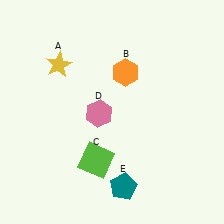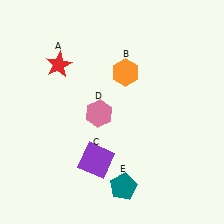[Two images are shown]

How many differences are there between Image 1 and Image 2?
There are 2 differences between the two images.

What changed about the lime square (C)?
In Image 1, C is lime. In Image 2, it changed to purple.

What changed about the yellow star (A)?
In Image 1, A is yellow. In Image 2, it changed to red.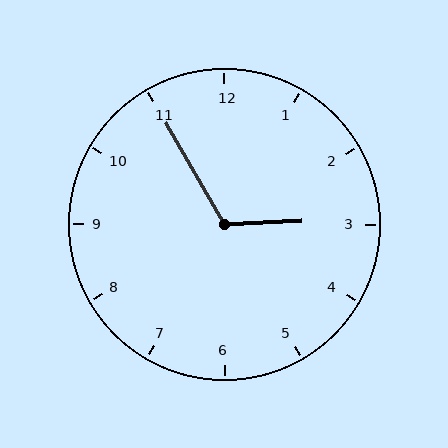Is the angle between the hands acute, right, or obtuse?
It is obtuse.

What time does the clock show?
2:55.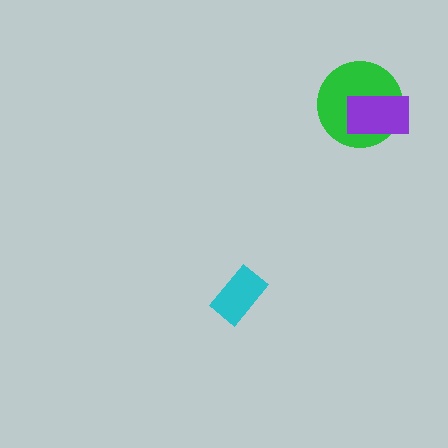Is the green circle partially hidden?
Yes, it is partially covered by another shape.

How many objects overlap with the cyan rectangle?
0 objects overlap with the cyan rectangle.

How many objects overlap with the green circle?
1 object overlaps with the green circle.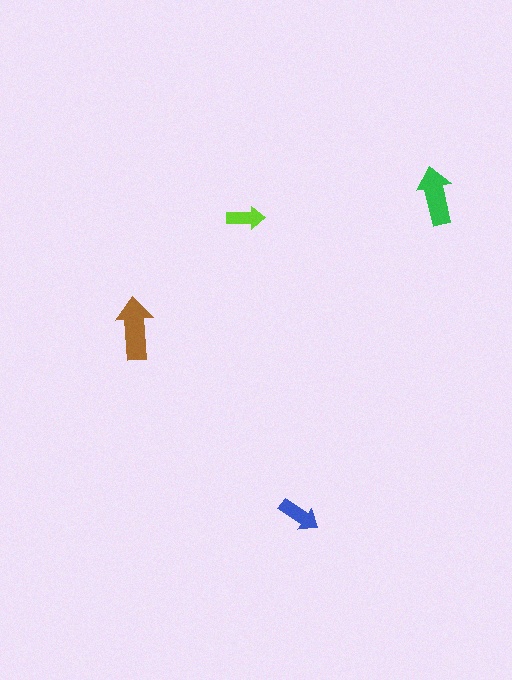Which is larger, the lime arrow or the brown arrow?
The brown one.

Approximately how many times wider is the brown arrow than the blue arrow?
About 1.5 times wider.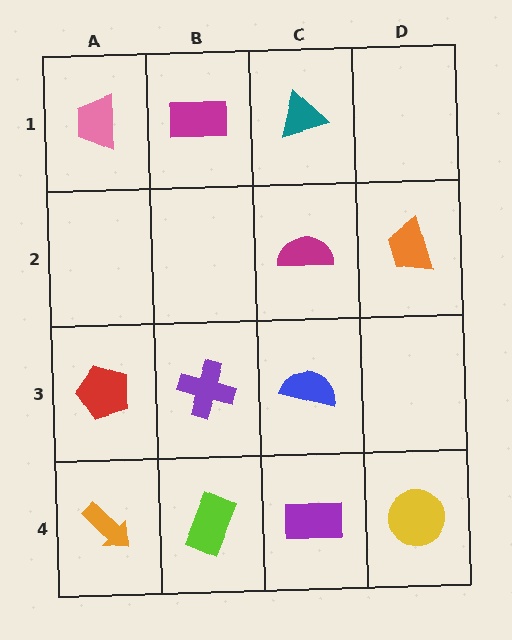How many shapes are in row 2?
2 shapes.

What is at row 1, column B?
A magenta rectangle.